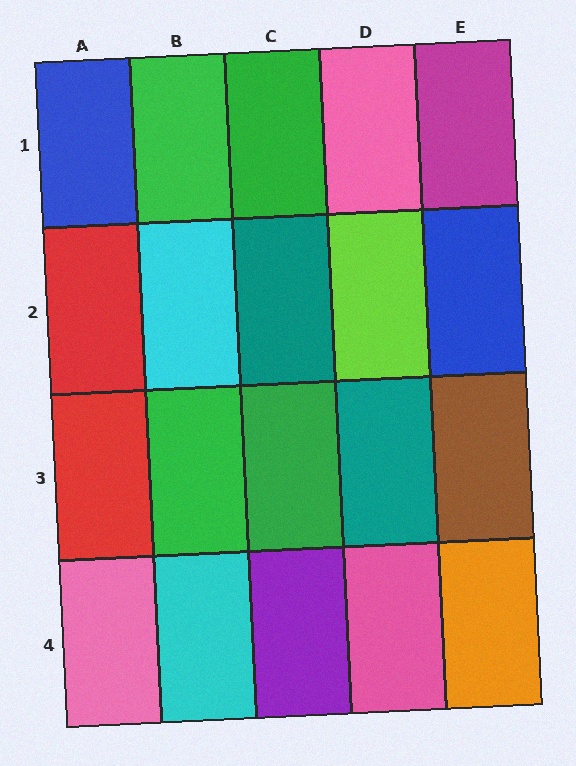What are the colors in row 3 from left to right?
Red, green, green, teal, brown.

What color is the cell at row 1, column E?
Magenta.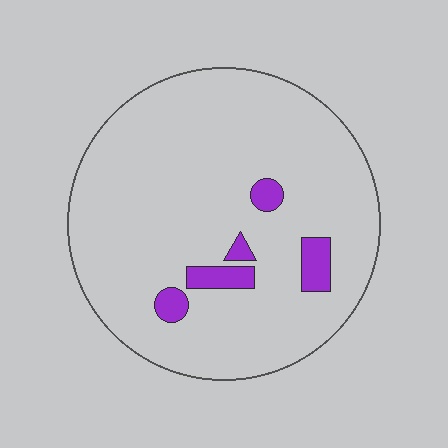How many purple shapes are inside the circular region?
5.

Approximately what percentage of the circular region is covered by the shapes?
Approximately 5%.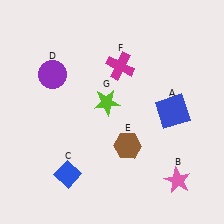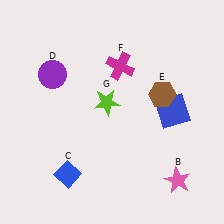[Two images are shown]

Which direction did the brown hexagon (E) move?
The brown hexagon (E) moved up.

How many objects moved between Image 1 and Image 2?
1 object moved between the two images.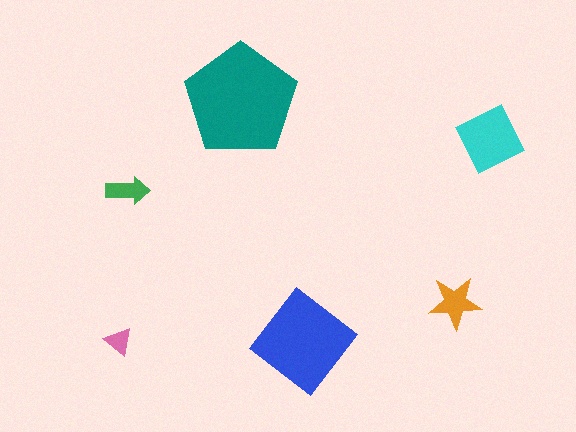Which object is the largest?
The teal pentagon.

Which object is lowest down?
The blue diamond is bottommost.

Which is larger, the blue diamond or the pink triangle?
The blue diamond.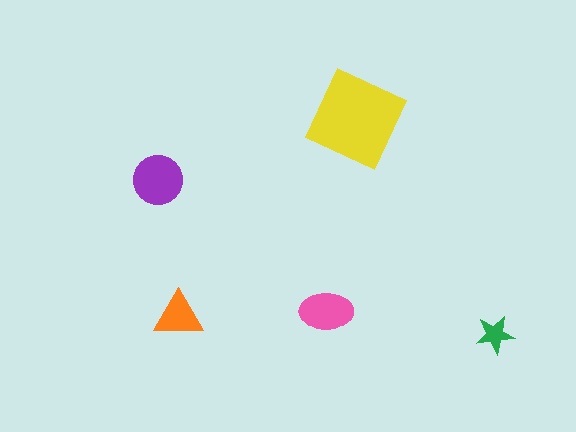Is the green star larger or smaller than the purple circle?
Smaller.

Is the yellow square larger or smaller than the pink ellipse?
Larger.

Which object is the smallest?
The green star.